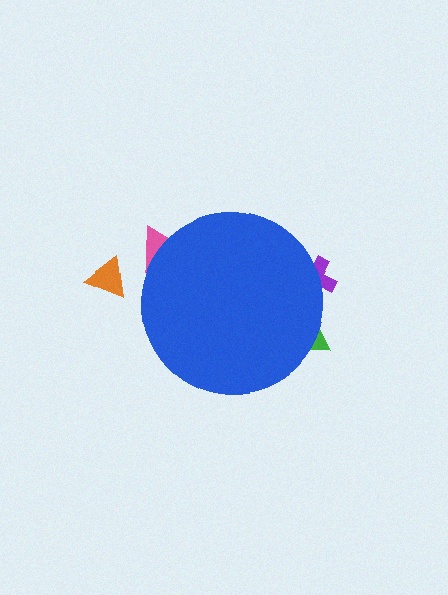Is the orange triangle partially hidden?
No, the orange triangle is fully visible.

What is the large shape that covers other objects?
A blue circle.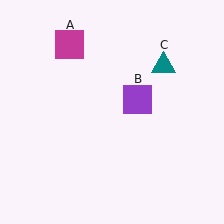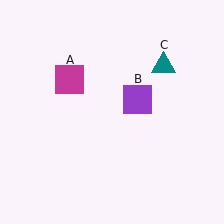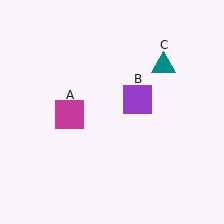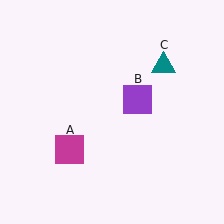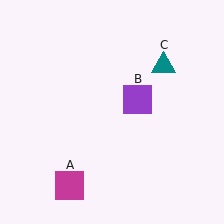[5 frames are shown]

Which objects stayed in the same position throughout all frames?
Purple square (object B) and teal triangle (object C) remained stationary.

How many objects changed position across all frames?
1 object changed position: magenta square (object A).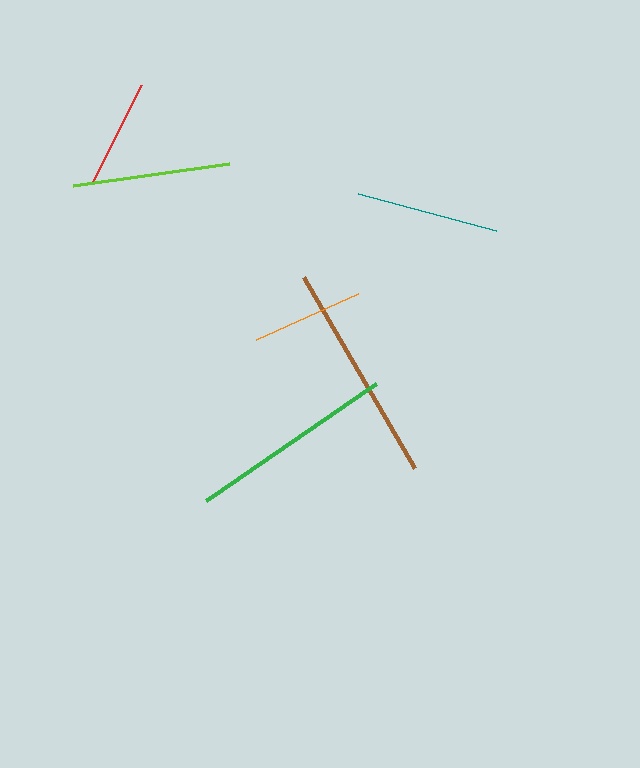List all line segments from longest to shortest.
From longest to shortest: brown, green, lime, teal, orange, red.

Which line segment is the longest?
The brown line is the longest at approximately 221 pixels.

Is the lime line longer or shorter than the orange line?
The lime line is longer than the orange line.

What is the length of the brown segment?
The brown segment is approximately 221 pixels long.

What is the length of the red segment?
The red segment is approximately 109 pixels long.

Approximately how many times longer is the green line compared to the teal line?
The green line is approximately 1.4 times the length of the teal line.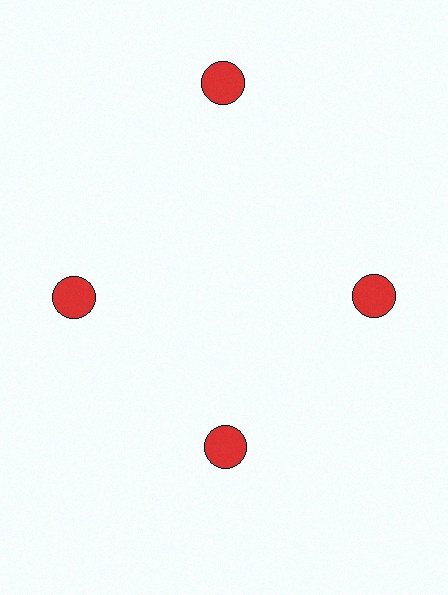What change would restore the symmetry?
The symmetry would be restored by moving it inward, back onto the ring so that all 4 circles sit at equal angles and equal distance from the center.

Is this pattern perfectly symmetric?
No. The 4 red circles are arranged in a ring, but one element near the 12 o'clock position is pushed outward from the center, breaking the 4-fold rotational symmetry.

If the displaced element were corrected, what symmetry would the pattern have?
It would have 4-fold rotational symmetry — the pattern would map onto itself every 90 degrees.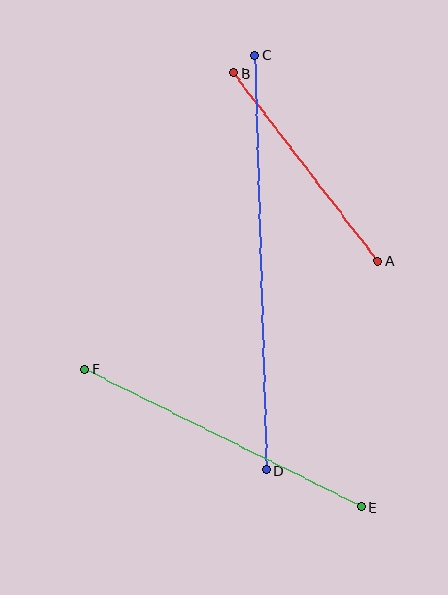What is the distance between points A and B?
The distance is approximately 237 pixels.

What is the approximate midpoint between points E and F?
The midpoint is at approximately (223, 438) pixels.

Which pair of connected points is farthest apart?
Points C and D are farthest apart.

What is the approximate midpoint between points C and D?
The midpoint is at approximately (261, 263) pixels.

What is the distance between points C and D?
The distance is approximately 415 pixels.